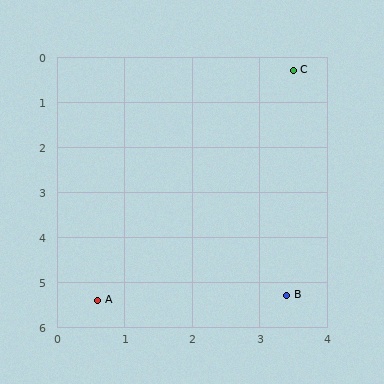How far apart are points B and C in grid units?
Points B and C are about 5.0 grid units apart.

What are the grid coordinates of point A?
Point A is at approximately (0.6, 5.4).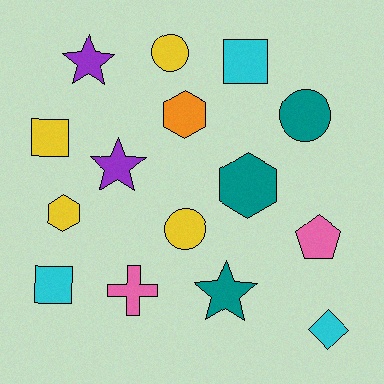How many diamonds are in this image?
There is 1 diamond.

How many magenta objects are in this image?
There are no magenta objects.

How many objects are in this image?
There are 15 objects.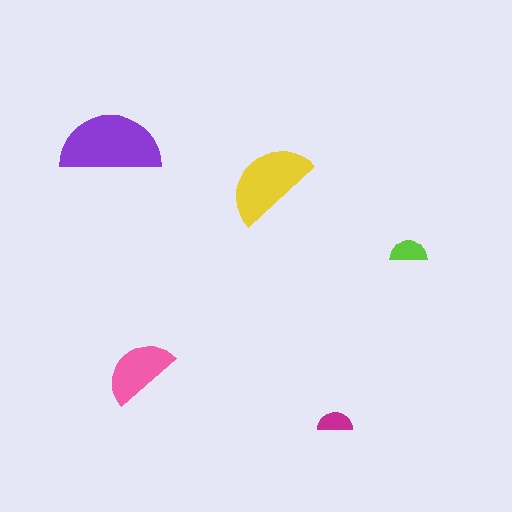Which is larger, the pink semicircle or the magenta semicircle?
The pink one.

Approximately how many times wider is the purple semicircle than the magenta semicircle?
About 3 times wider.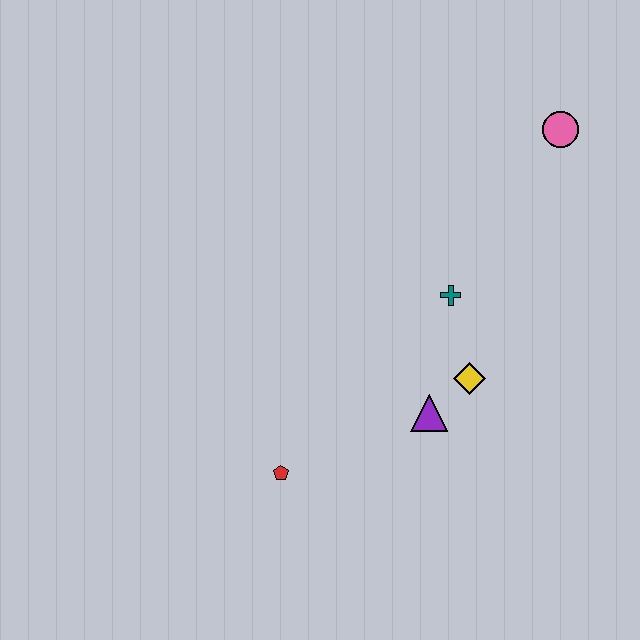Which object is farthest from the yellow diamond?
The pink circle is farthest from the yellow diamond.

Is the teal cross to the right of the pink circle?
No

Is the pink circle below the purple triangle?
No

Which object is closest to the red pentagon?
The purple triangle is closest to the red pentagon.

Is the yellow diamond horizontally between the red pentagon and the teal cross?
No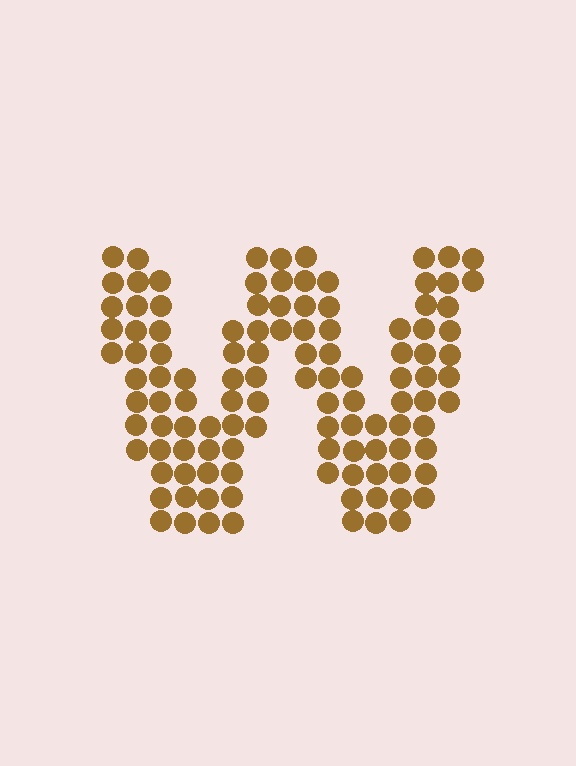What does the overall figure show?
The overall figure shows the letter W.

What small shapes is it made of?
It is made of small circles.